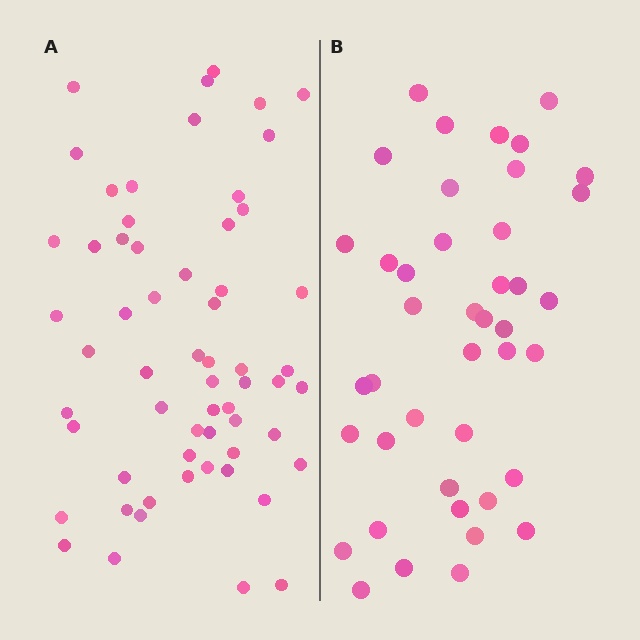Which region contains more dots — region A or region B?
Region A (the left region) has more dots.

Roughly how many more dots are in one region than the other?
Region A has approximately 20 more dots than region B.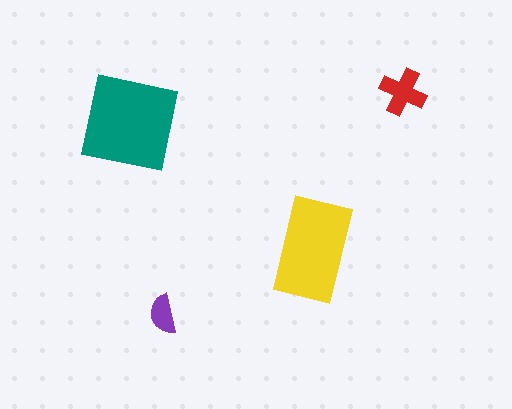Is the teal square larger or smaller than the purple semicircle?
Larger.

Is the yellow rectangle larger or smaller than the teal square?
Smaller.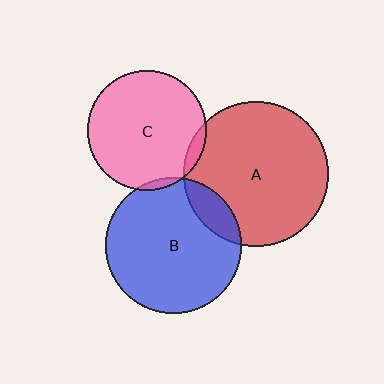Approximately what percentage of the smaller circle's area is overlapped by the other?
Approximately 5%.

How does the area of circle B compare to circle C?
Approximately 1.3 times.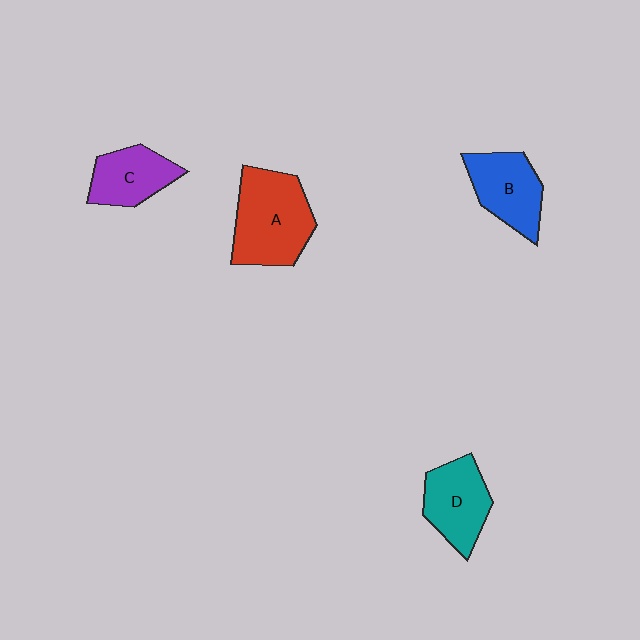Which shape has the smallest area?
Shape C (purple).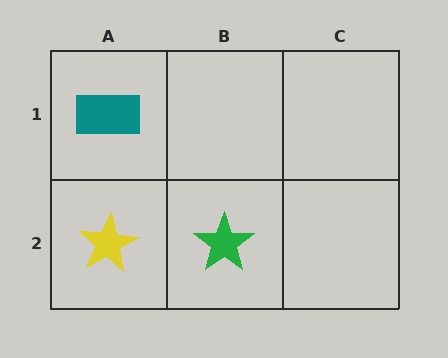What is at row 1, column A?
A teal rectangle.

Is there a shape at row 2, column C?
No, that cell is empty.